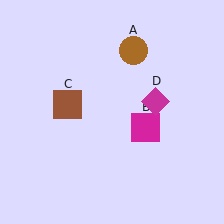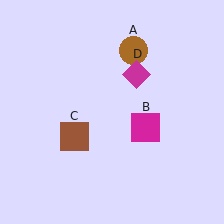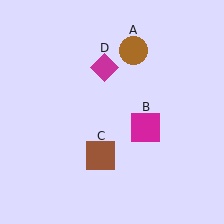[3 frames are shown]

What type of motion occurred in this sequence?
The brown square (object C), magenta diamond (object D) rotated counterclockwise around the center of the scene.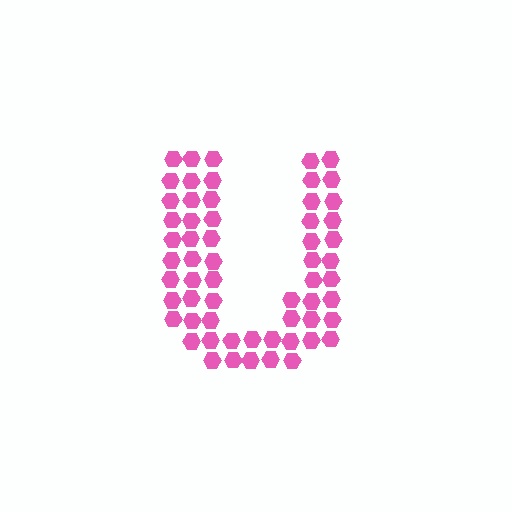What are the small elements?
The small elements are hexagons.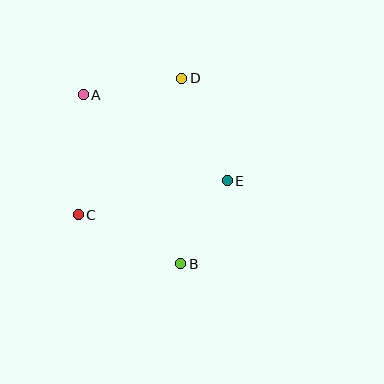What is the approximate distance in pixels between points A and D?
The distance between A and D is approximately 100 pixels.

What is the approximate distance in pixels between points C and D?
The distance between C and D is approximately 171 pixels.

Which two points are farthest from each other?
Points A and B are farthest from each other.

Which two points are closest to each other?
Points B and E are closest to each other.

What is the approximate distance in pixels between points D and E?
The distance between D and E is approximately 112 pixels.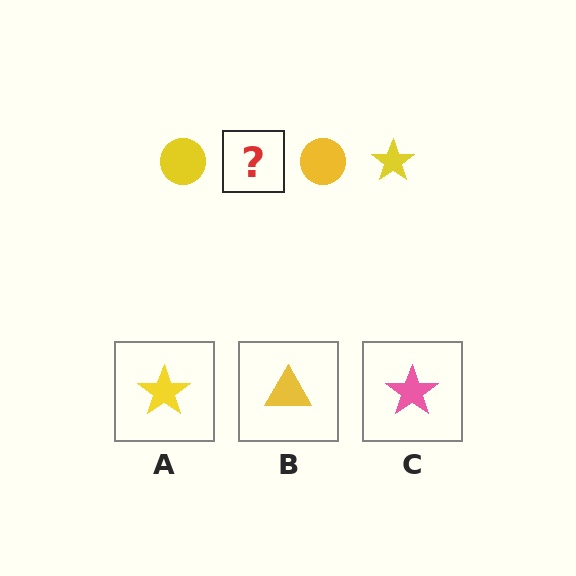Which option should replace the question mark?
Option A.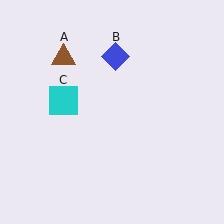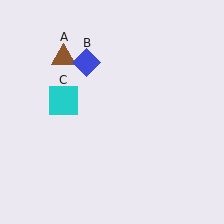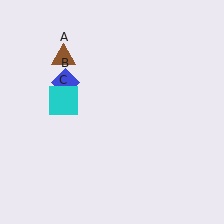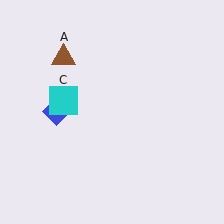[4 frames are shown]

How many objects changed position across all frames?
1 object changed position: blue diamond (object B).